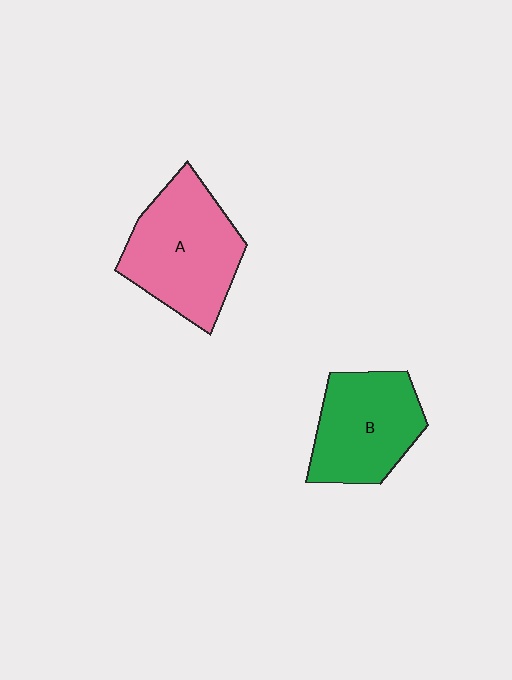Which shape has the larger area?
Shape A (pink).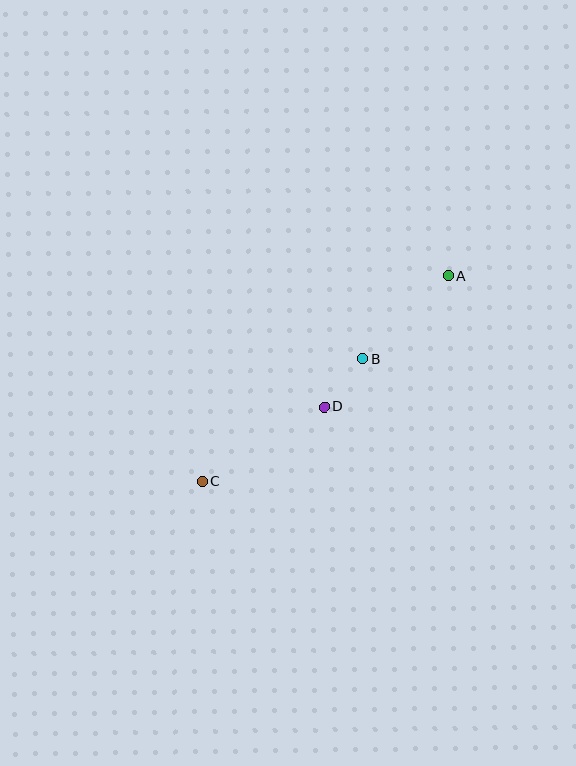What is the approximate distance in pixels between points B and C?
The distance between B and C is approximately 201 pixels.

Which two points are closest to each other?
Points B and D are closest to each other.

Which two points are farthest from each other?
Points A and C are farthest from each other.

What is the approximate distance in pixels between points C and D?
The distance between C and D is approximately 143 pixels.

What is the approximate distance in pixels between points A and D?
The distance between A and D is approximately 180 pixels.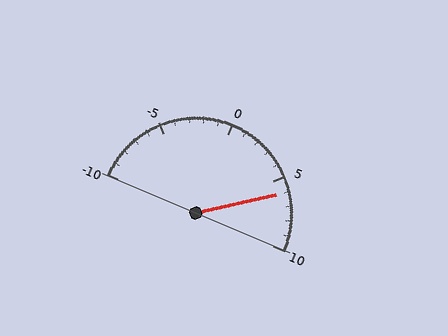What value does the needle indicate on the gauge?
The needle indicates approximately 6.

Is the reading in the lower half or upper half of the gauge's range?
The reading is in the upper half of the range (-10 to 10).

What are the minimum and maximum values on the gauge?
The gauge ranges from -10 to 10.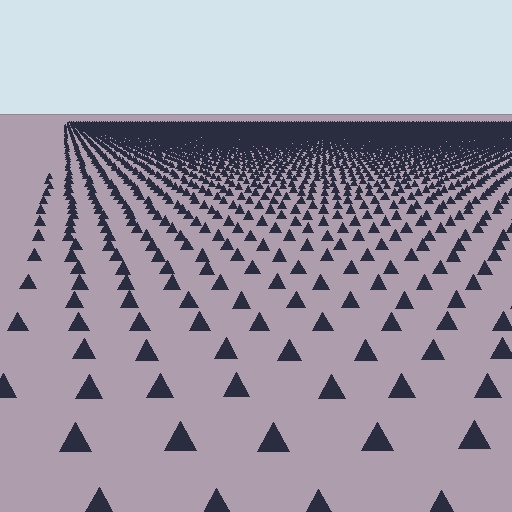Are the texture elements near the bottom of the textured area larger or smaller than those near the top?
Larger. Near the bottom, elements are closer to the viewer and appear at a bigger on-screen size.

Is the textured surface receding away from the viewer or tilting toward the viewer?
The surface is receding away from the viewer. Texture elements get smaller and denser toward the top.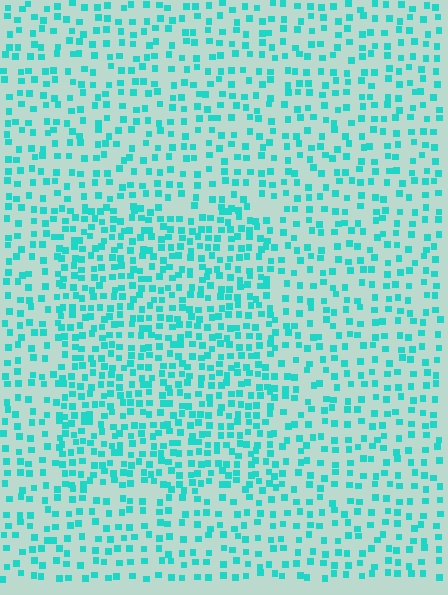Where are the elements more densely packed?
The elements are more densely packed inside the rectangle boundary.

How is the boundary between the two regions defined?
The boundary is defined by a change in element density (approximately 1.7x ratio). All elements are the same color, size, and shape.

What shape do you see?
I see a rectangle.